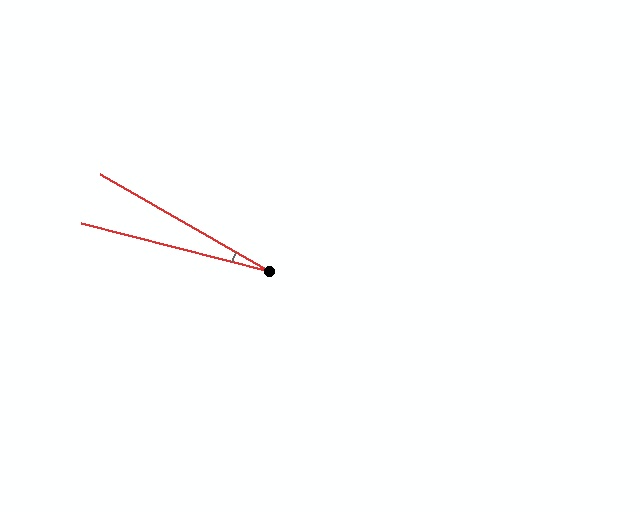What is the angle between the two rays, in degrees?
Approximately 15 degrees.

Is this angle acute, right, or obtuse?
It is acute.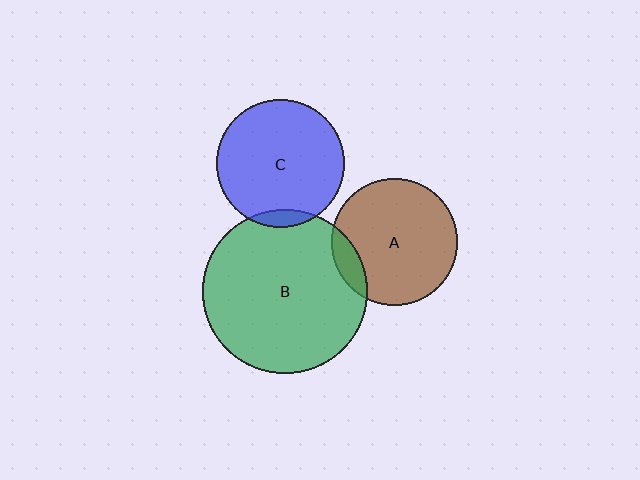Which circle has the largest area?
Circle B (green).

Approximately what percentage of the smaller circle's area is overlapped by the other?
Approximately 5%.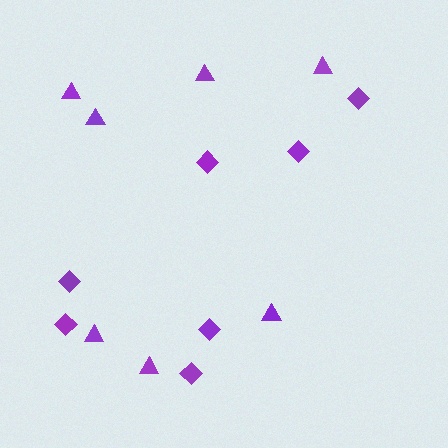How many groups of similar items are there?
There are 2 groups: one group of triangles (7) and one group of diamonds (7).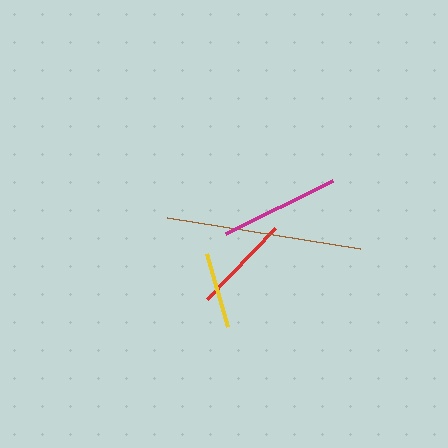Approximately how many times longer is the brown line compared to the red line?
The brown line is approximately 2.0 times the length of the red line.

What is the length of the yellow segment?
The yellow segment is approximately 76 pixels long.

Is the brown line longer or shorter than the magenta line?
The brown line is longer than the magenta line.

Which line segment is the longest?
The brown line is the longest at approximately 196 pixels.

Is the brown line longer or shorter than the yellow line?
The brown line is longer than the yellow line.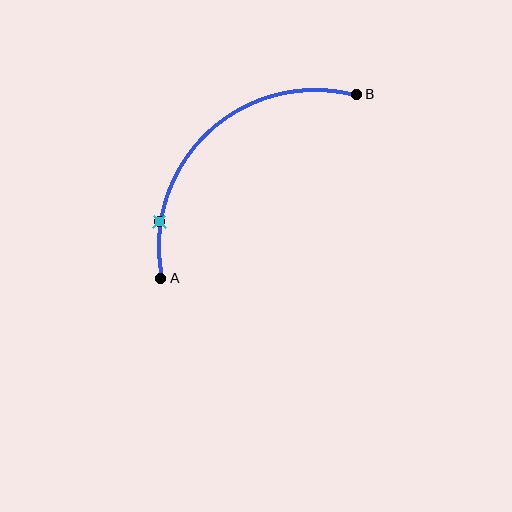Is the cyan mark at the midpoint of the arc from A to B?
No. The cyan mark lies on the arc but is closer to endpoint A. The arc midpoint would be at the point on the curve equidistant along the arc from both A and B.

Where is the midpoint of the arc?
The arc midpoint is the point on the curve farthest from the straight line joining A and B. It sits above and to the left of that line.